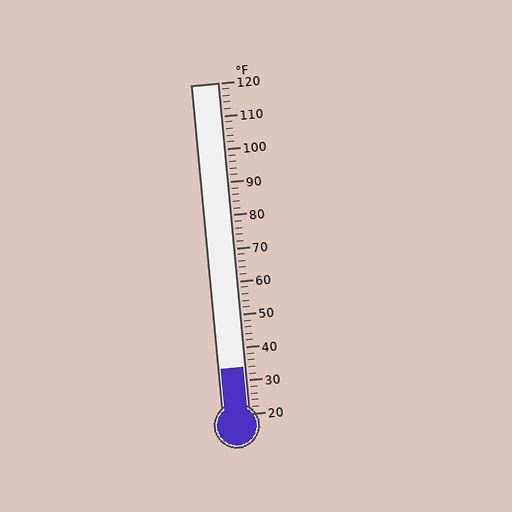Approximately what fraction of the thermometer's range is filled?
The thermometer is filled to approximately 15% of its range.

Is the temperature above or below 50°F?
The temperature is below 50°F.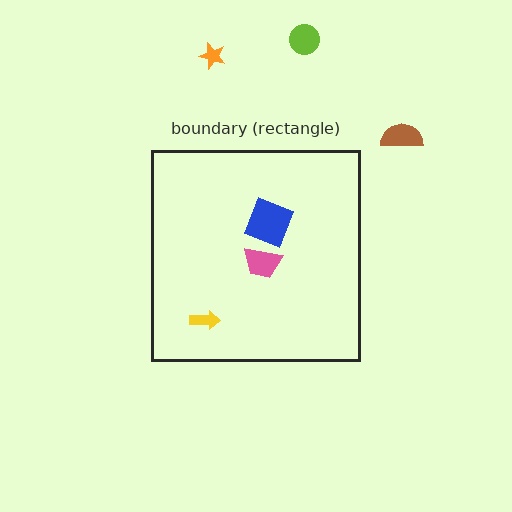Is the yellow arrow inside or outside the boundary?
Inside.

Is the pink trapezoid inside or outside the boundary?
Inside.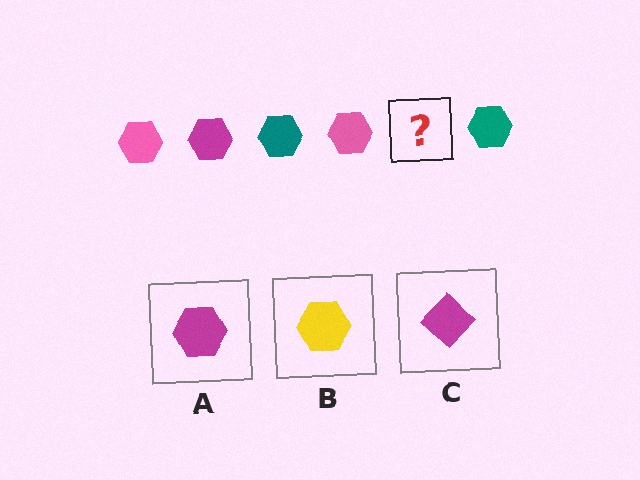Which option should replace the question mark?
Option A.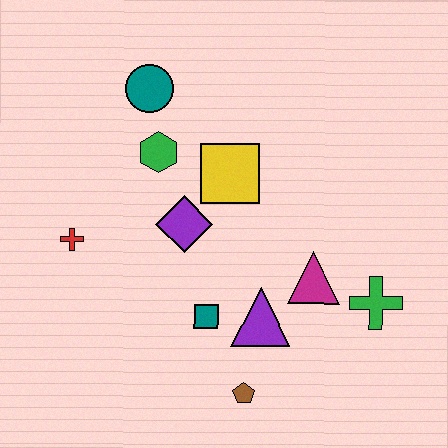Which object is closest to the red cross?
The purple diamond is closest to the red cross.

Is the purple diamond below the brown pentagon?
No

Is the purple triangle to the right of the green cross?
No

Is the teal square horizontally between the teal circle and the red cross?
No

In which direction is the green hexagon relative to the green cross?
The green hexagon is to the left of the green cross.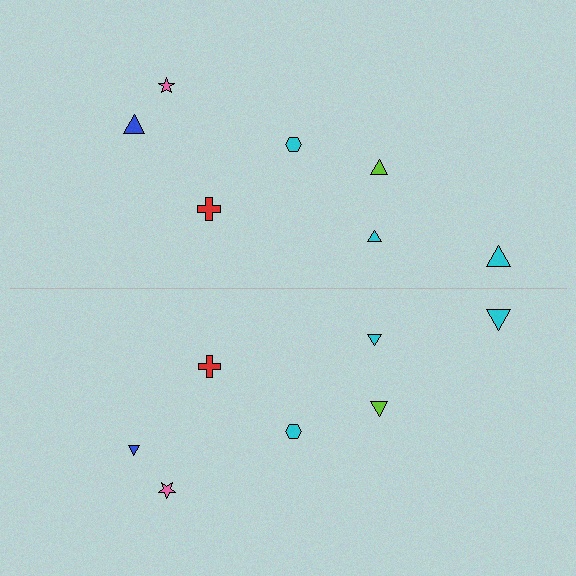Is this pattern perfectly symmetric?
No, the pattern is not perfectly symmetric. The blue triangle on the bottom side has a different size than its mirror counterpart.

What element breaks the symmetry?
The blue triangle on the bottom side has a different size than its mirror counterpart.